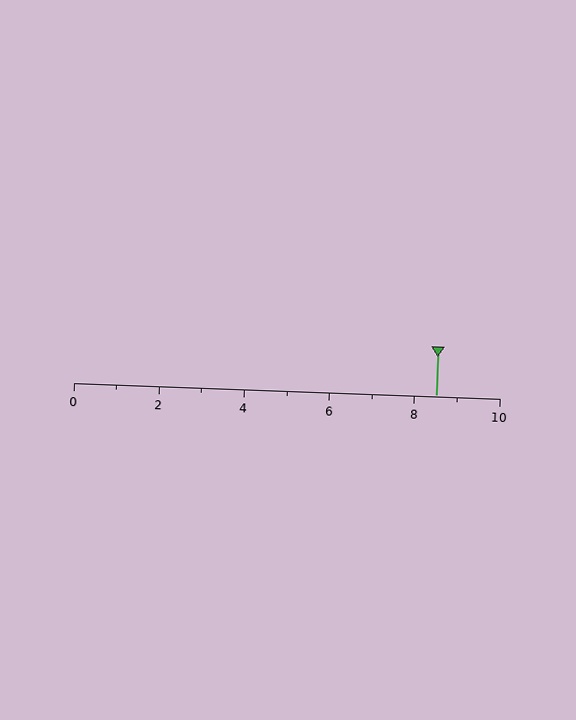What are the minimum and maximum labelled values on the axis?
The axis runs from 0 to 10.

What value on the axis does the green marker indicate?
The marker indicates approximately 8.5.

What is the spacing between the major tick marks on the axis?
The major ticks are spaced 2 apart.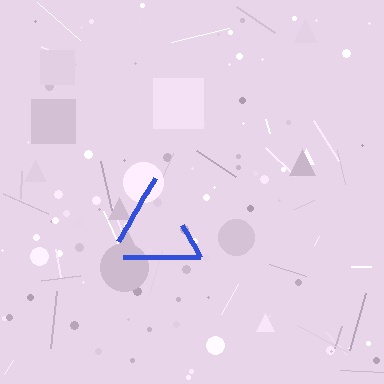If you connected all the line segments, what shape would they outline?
They would outline a triangle.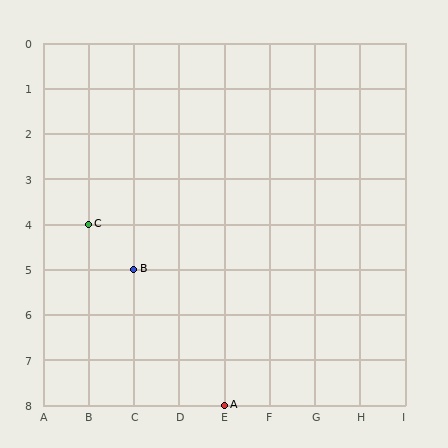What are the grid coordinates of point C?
Point C is at grid coordinates (B, 4).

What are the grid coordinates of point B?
Point B is at grid coordinates (C, 5).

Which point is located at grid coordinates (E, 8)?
Point A is at (E, 8).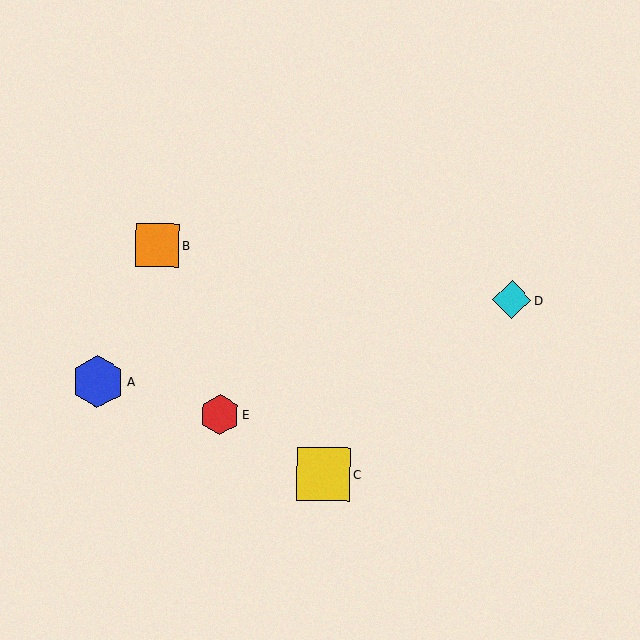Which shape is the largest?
The yellow square (labeled C) is the largest.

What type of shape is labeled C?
Shape C is a yellow square.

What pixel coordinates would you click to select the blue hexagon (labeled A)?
Click at (98, 382) to select the blue hexagon A.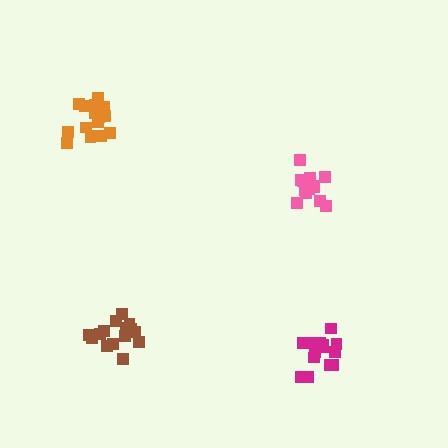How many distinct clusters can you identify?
There are 4 distinct clusters.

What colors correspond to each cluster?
The clusters are colored: orange, brown, magenta, pink.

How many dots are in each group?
Group 1: 17 dots, Group 2: 15 dots, Group 3: 14 dots, Group 4: 13 dots (59 total).